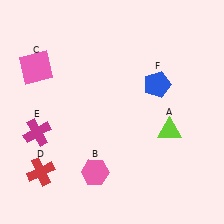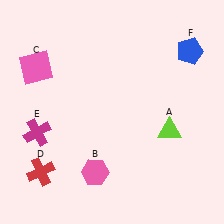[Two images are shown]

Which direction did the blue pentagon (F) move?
The blue pentagon (F) moved up.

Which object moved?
The blue pentagon (F) moved up.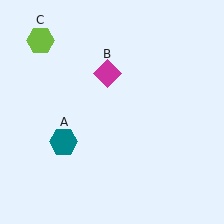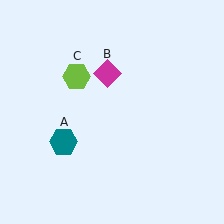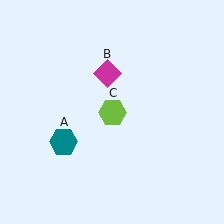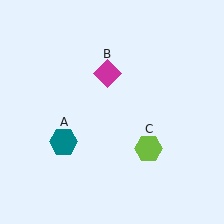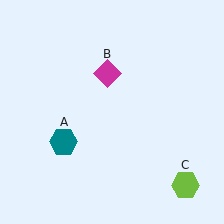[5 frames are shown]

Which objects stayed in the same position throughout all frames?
Teal hexagon (object A) and magenta diamond (object B) remained stationary.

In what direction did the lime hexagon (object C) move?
The lime hexagon (object C) moved down and to the right.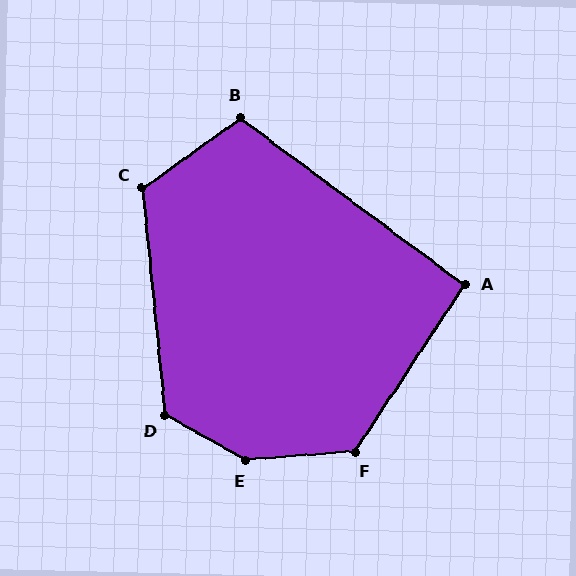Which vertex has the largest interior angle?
E, at approximately 147 degrees.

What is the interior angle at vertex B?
Approximately 108 degrees (obtuse).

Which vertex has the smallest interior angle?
A, at approximately 93 degrees.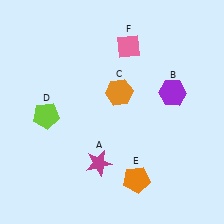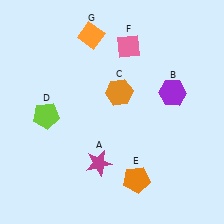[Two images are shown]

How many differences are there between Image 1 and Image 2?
There is 1 difference between the two images.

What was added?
An orange diamond (G) was added in Image 2.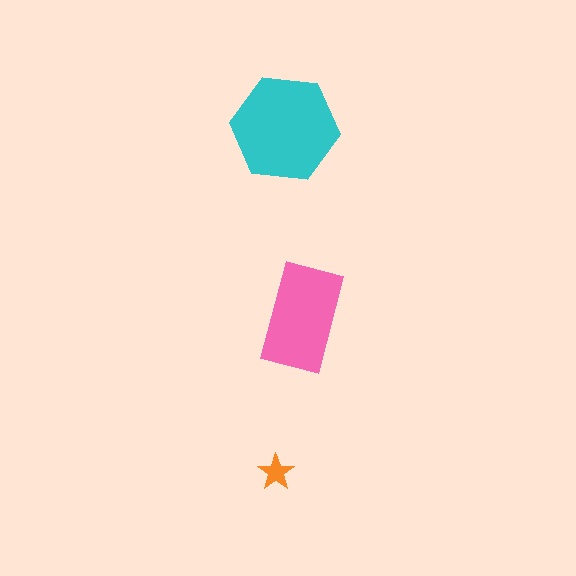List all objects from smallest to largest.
The orange star, the pink rectangle, the cyan hexagon.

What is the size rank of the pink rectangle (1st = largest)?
2nd.